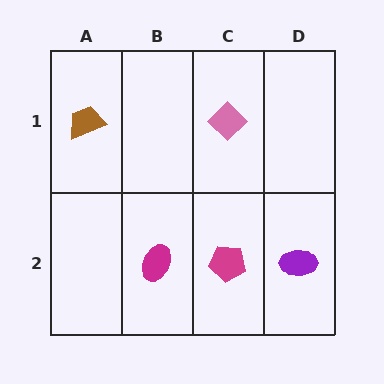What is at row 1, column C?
A pink diamond.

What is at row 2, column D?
A purple ellipse.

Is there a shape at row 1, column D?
No, that cell is empty.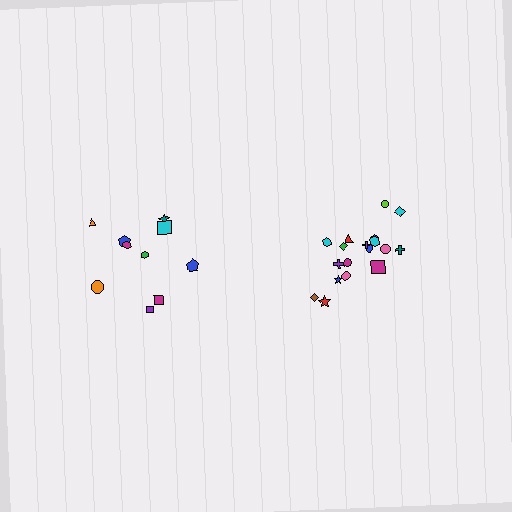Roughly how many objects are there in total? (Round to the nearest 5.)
Roughly 30 objects in total.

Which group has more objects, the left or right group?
The right group.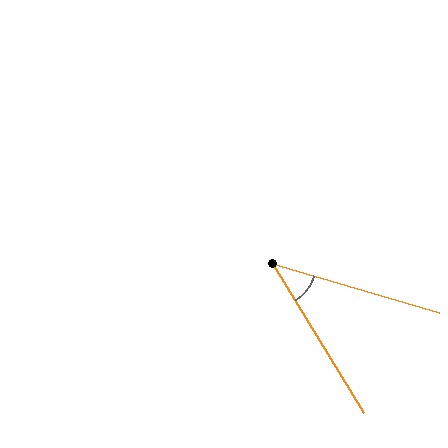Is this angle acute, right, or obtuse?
It is acute.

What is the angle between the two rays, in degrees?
Approximately 42 degrees.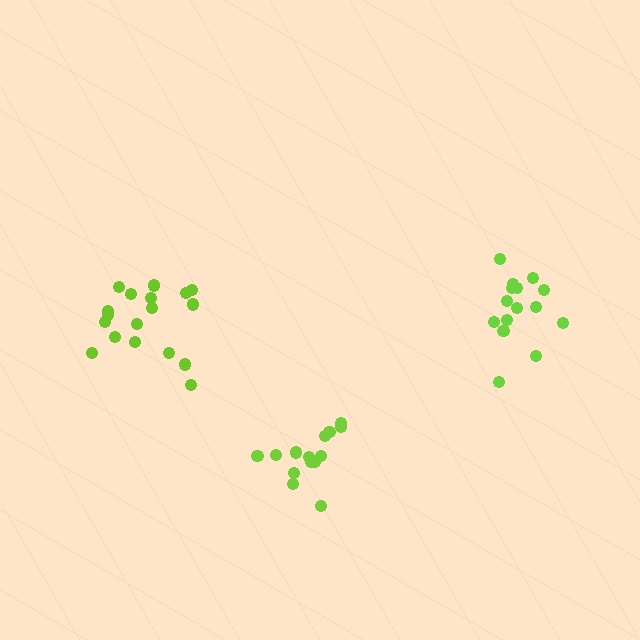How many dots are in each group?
Group 1: 14 dots, Group 2: 15 dots, Group 3: 18 dots (47 total).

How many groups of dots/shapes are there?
There are 3 groups.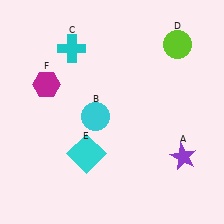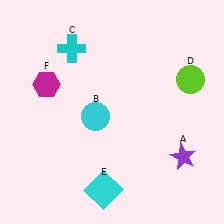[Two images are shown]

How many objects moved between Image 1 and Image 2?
2 objects moved between the two images.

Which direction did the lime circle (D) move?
The lime circle (D) moved down.